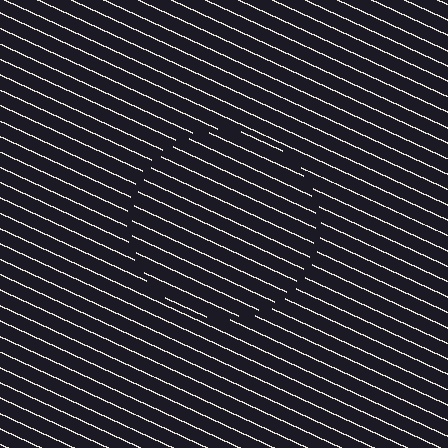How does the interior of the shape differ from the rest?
The interior of the shape contains the same grating, shifted by half a period — the contour is defined by the phase discontinuity where line-ends from the inner and outer gratings abut.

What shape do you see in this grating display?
An illusory circle. The interior of the shape contains the same grating, shifted by half a period — the contour is defined by the phase discontinuity where line-ends from the inner and outer gratings abut.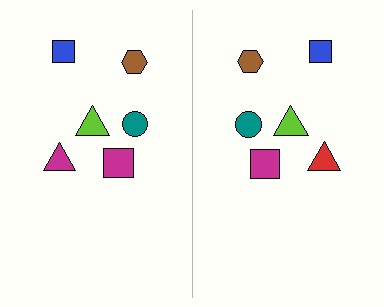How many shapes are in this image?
There are 12 shapes in this image.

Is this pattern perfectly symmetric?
No, the pattern is not perfectly symmetric. The red triangle on the right side breaks the symmetry — its mirror counterpart is magenta.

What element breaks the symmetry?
The red triangle on the right side breaks the symmetry — its mirror counterpart is magenta.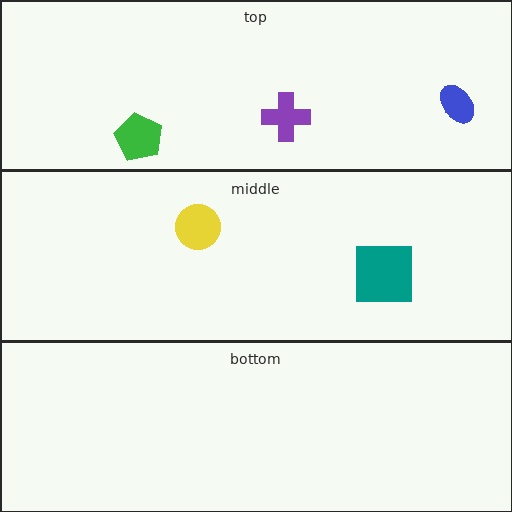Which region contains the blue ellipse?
The top region.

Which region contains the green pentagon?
The top region.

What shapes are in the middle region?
The teal square, the yellow circle.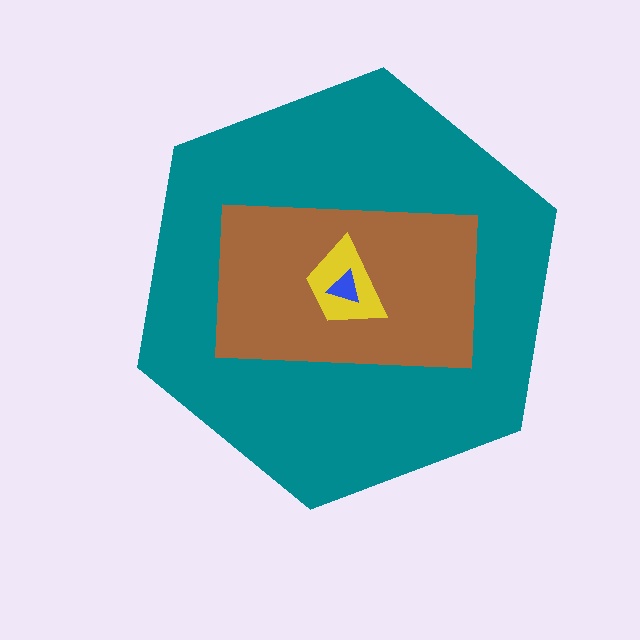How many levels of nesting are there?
4.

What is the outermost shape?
The teal hexagon.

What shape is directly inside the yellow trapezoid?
The blue triangle.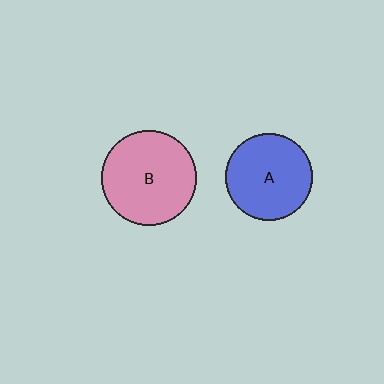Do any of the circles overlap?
No, none of the circles overlap.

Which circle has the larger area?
Circle B (pink).